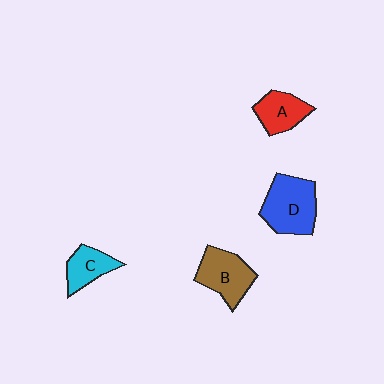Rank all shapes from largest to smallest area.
From largest to smallest: D (blue), B (brown), A (red), C (cyan).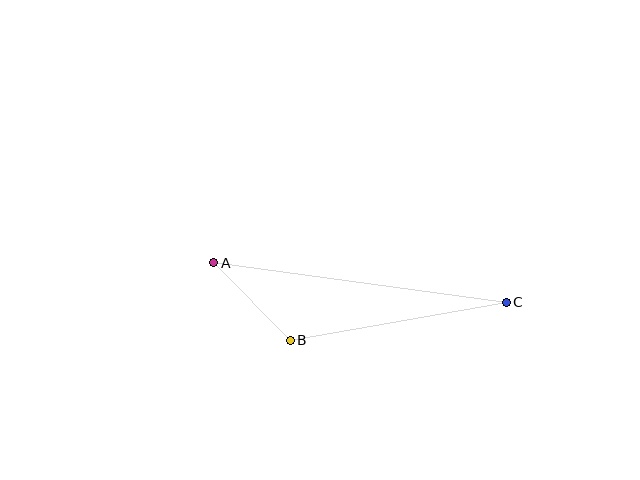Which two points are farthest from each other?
Points A and C are farthest from each other.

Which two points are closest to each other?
Points A and B are closest to each other.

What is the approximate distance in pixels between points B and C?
The distance between B and C is approximately 219 pixels.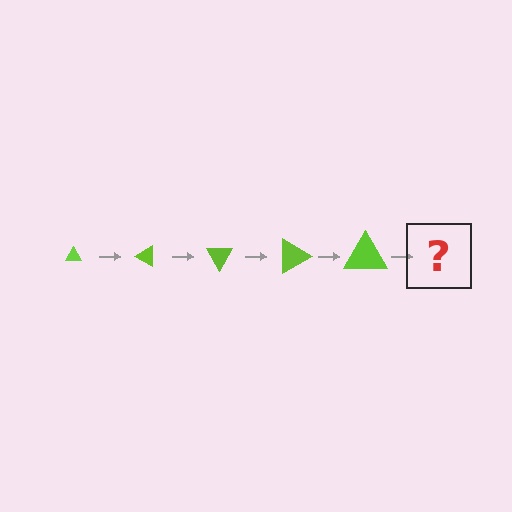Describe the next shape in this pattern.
It should be a triangle, larger than the previous one and rotated 150 degrees from the start.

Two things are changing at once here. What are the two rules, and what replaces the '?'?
The two rules are that the triangle grows larger each step and it rotates 30 degrees each step. The '?' should be a triangle, larger than the previous one and rotated 150 degrees from the start.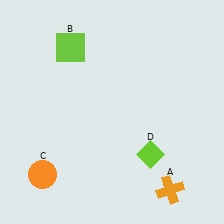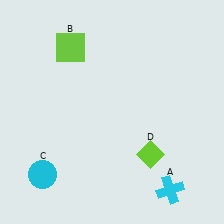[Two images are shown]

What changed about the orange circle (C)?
In Image 1, C is orange. In Image 2, it changed to cyan.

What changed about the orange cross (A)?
In Image 1, A is orange. In Image 2, it changed to cyan.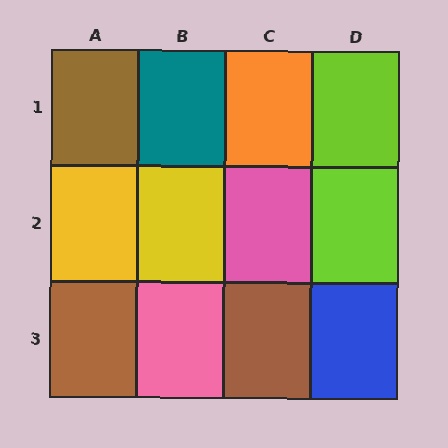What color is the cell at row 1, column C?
Orange.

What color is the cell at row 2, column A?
Yellow.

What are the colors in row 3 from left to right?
Brown, pink, brown, blue.